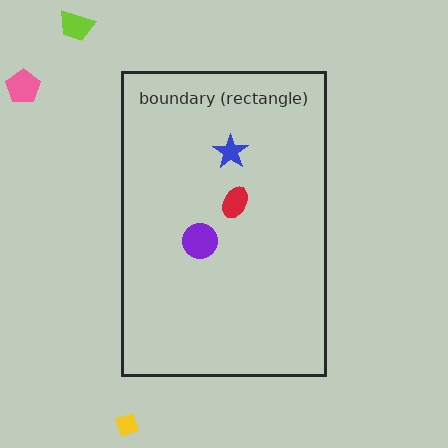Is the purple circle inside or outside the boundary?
Inside.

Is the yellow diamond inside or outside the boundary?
Outside.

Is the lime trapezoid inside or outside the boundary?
Outside.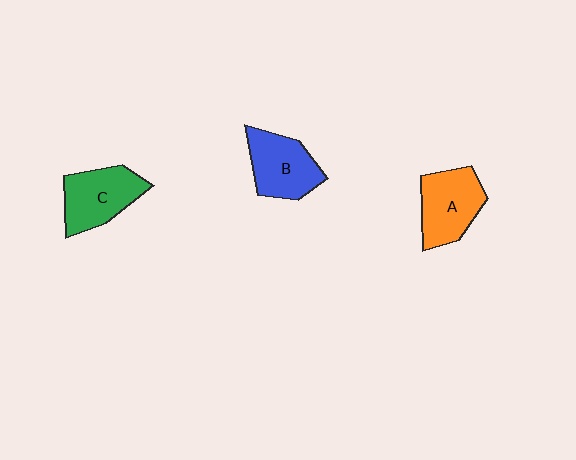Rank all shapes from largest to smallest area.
From largest to smallest: A (orange), C (green), B (blue).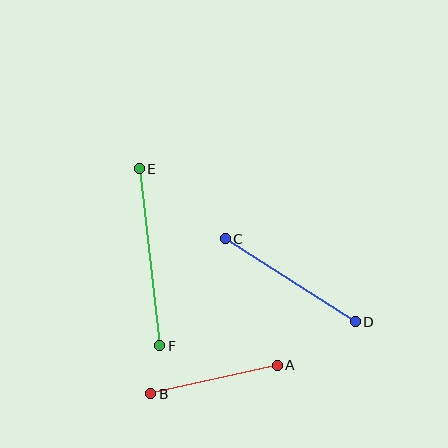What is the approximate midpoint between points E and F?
The midpoint is at approximately (149, 257) pixels.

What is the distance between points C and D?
The distance is approximately 154 pixels.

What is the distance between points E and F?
The distance is approximately 178 pixels.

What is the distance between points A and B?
The distance is approximately 130 pixels.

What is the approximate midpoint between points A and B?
The midpoint is at approximately (214, 379) pixels.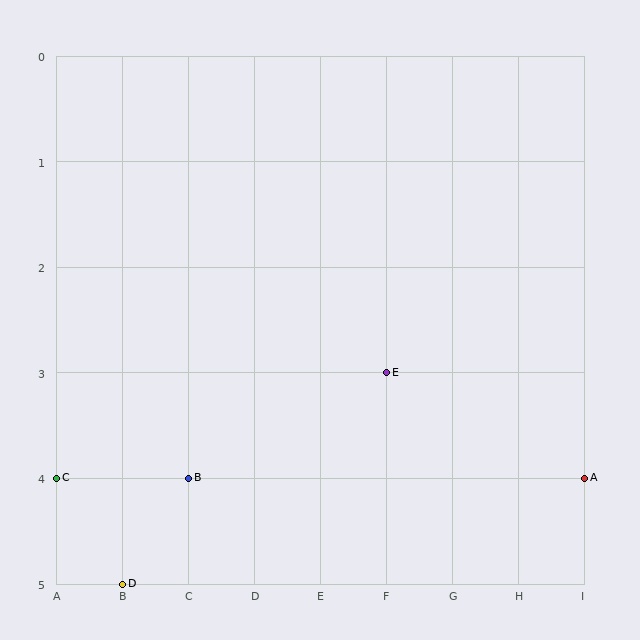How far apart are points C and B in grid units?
Points C and B are 2 columns apart.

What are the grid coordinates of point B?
Point B is at grid coordinates (C, 4).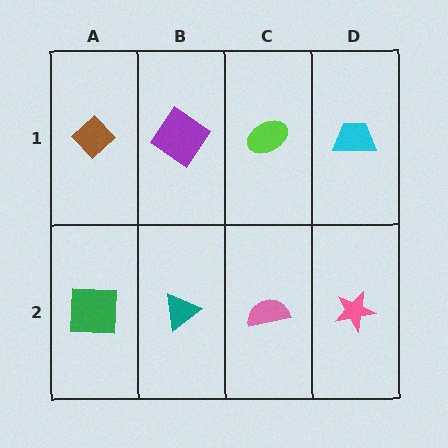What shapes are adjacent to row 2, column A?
A brown diamond (row 1, column A), a teal triangle (row 2, column B).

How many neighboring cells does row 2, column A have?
2.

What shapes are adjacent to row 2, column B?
A purple diamond (row 1, column B), a green square (row 2, column A), a pink semicircle (row 2, column C).